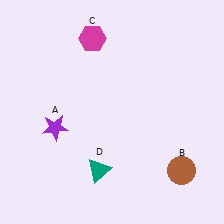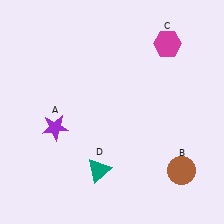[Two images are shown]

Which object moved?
The magenta hexagon (C) moved right.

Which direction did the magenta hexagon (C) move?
The magenta hexagon (C) moved right.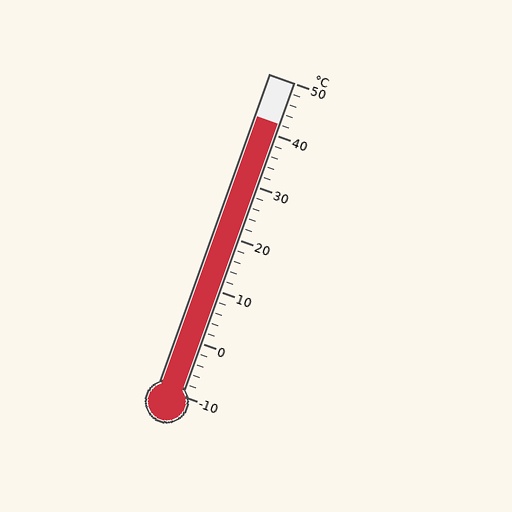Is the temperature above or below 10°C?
The temperature is above 10°C.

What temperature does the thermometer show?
The thermometer shows approximately 42°C.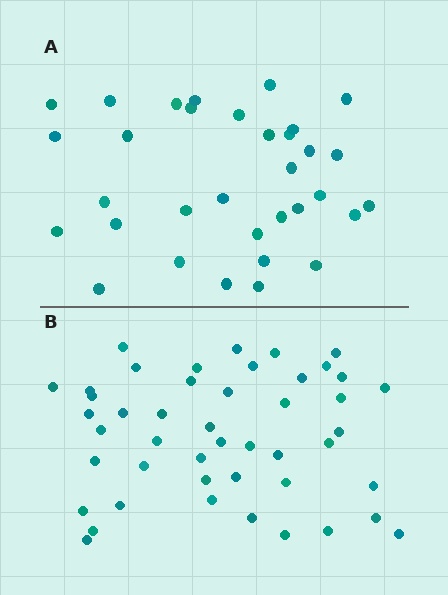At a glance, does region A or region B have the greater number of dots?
Region B (the bottom region) has more dots.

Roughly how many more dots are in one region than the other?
Region B has approximately 15 more dots than region A.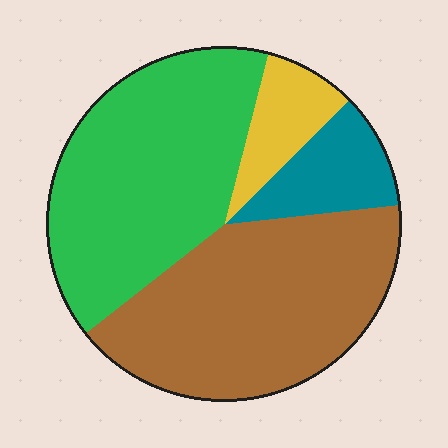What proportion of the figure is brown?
Brown takes up about two fifths (2/5) of the figure.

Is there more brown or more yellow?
Brown.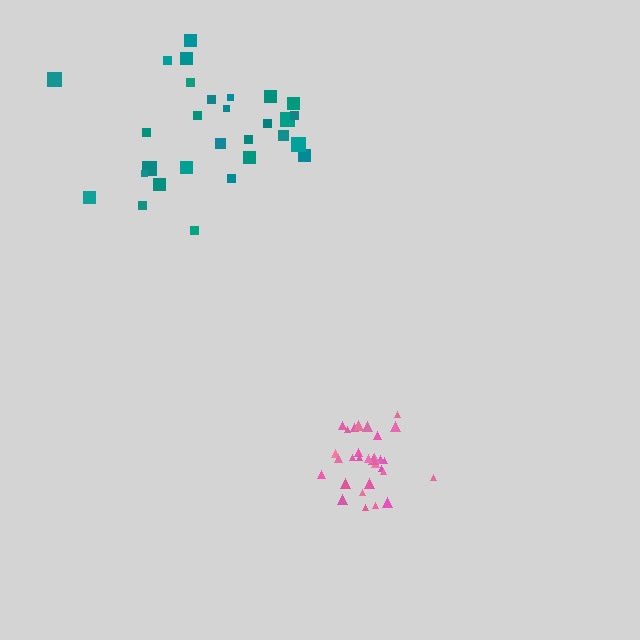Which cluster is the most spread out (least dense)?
Teal.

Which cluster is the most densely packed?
Pink.